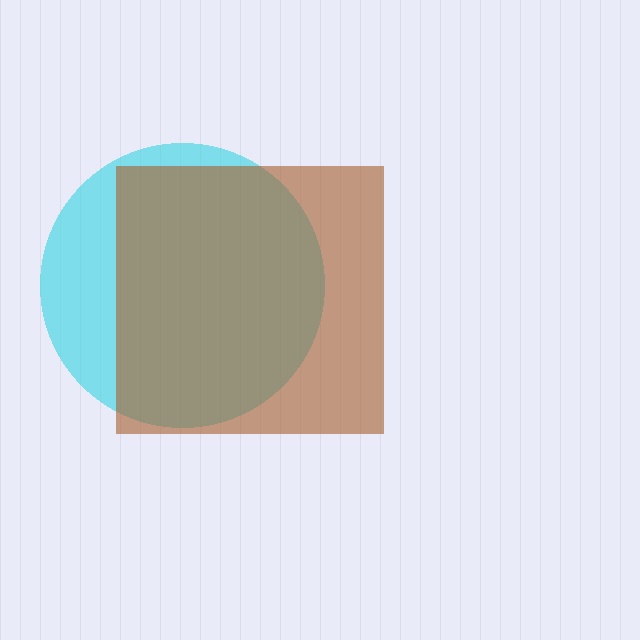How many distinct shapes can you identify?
There are 2 distinct shapes: a cyan circle, a brown square.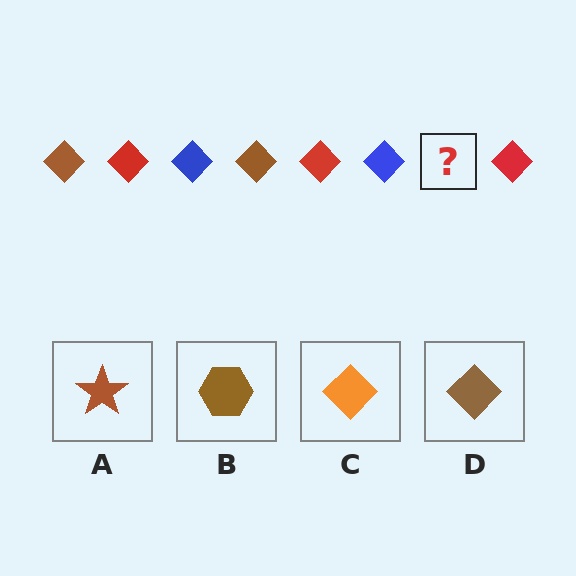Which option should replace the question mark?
Option D.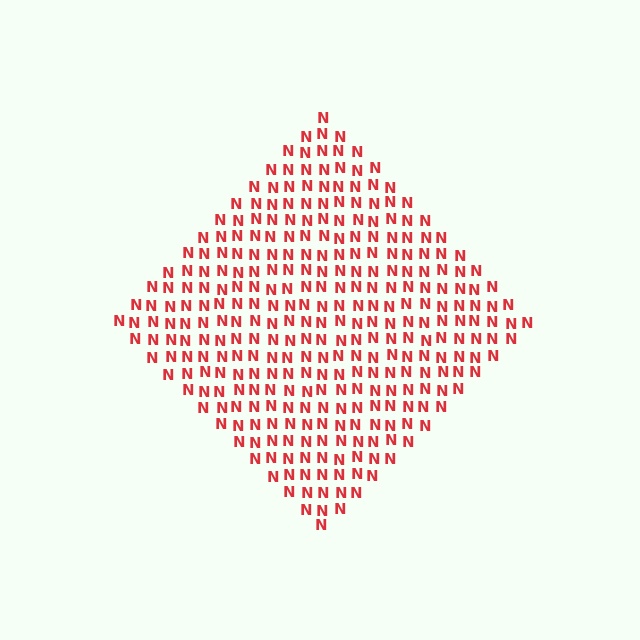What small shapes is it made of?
It is made of small letter N's.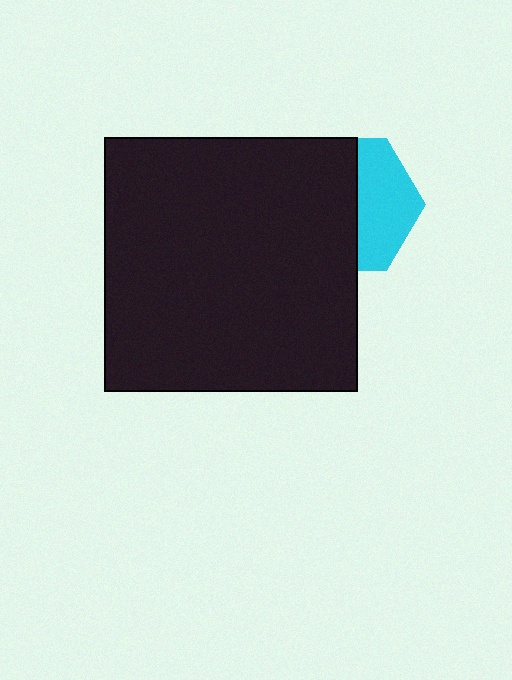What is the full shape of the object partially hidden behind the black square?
The partially hidden object is a cyan hexagon.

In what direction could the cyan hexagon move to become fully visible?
The cyan hexagon could move right. That would shift it out from behind the black square entirely.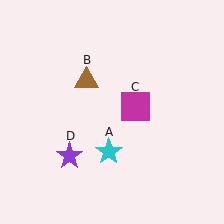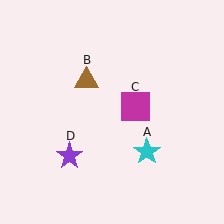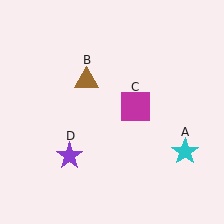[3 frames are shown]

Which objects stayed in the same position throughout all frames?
Brown triangle (object B) and magenta square (object C) and purple star (object D) remained stationary.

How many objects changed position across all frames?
1 object changed position: cyan star (object A).